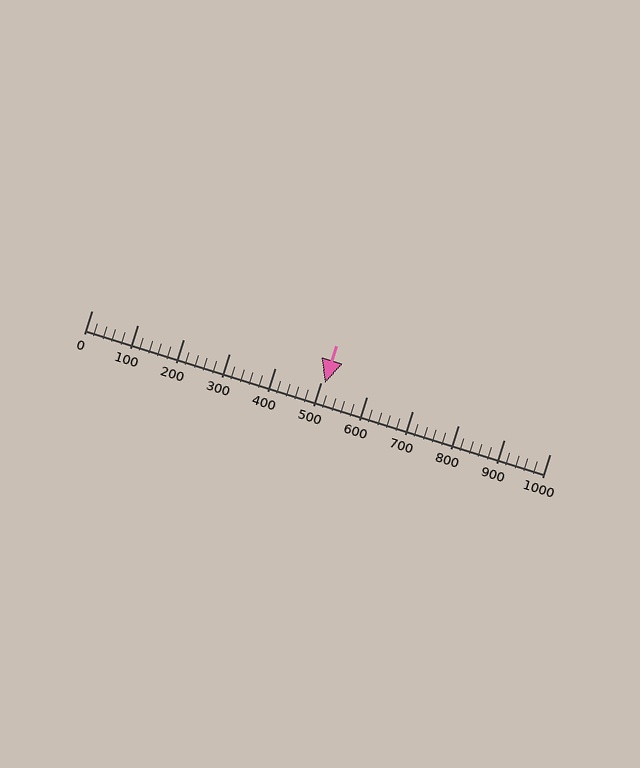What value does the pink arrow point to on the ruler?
The pink arrow points to approximately 509.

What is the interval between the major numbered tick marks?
The major tick marks are spaced 100 units apart.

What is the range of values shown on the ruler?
The ruler shows values from 0 to 1000.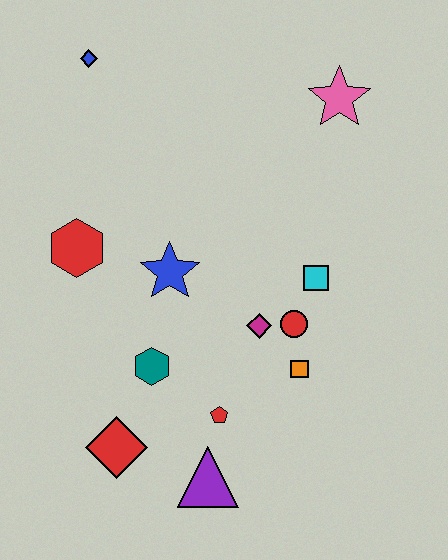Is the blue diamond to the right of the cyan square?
No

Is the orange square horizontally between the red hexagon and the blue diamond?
No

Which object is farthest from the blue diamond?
The purple triangle is farthest from the blue diamond.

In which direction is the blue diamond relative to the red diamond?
The blue diamond is above the red diamond.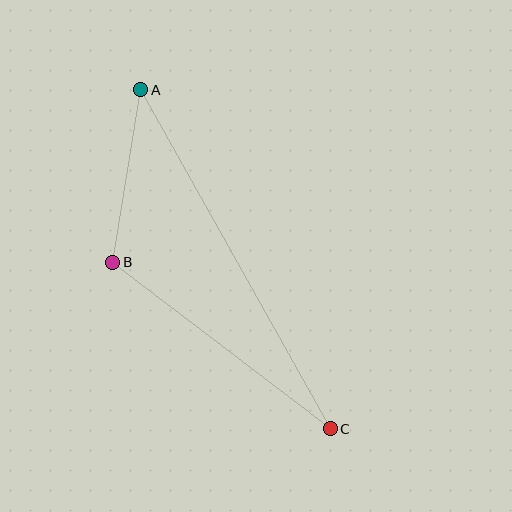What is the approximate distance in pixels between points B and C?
The distance between B and C is approximately 274 pixels.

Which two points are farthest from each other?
Points A and C are farthest from each other.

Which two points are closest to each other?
Points A and B are closest to each other.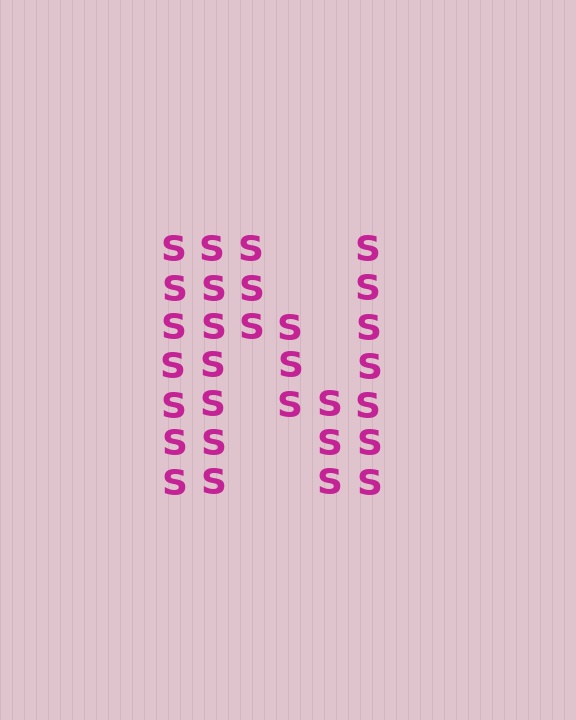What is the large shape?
The large shape is the letter N.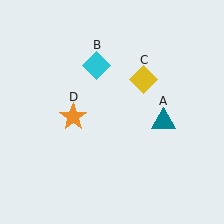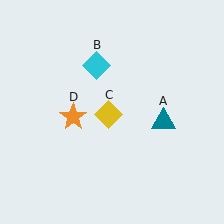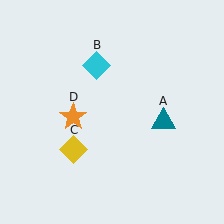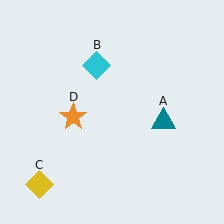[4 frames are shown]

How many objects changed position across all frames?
1 object changed position: yellow diamond (object C).